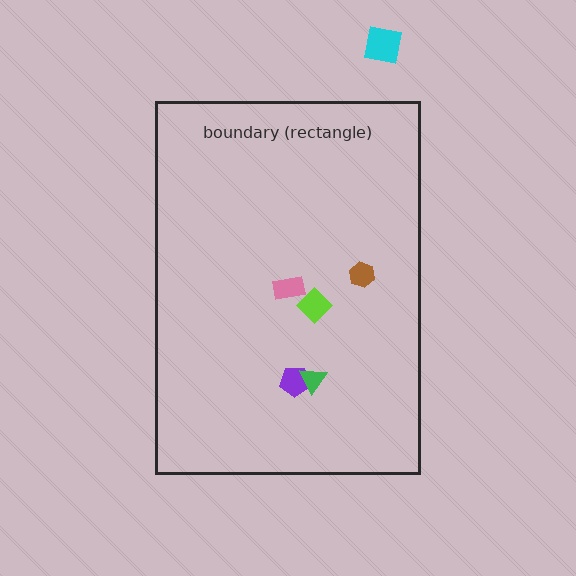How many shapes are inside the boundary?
5 inside, 1 outside.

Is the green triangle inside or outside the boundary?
Inside.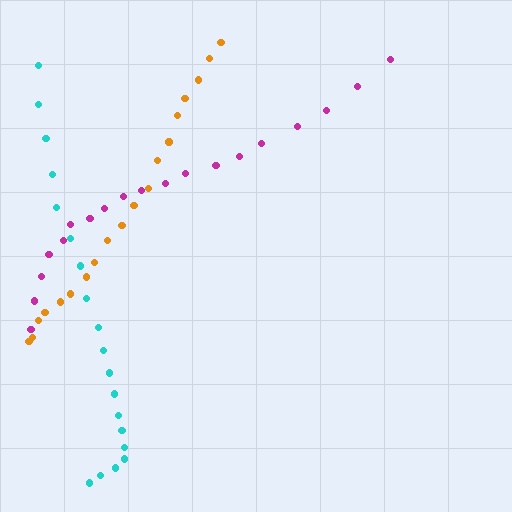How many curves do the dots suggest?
There are 3 distinct paths.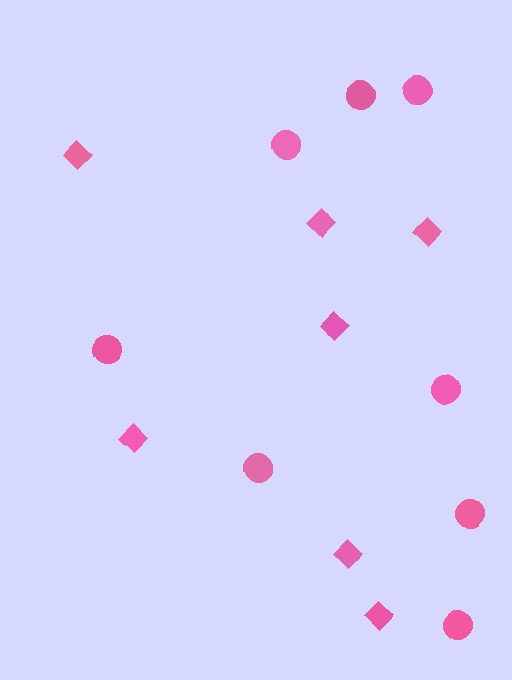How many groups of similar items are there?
There are 2 groups: one group of diamonds (7) and one group of circles (8).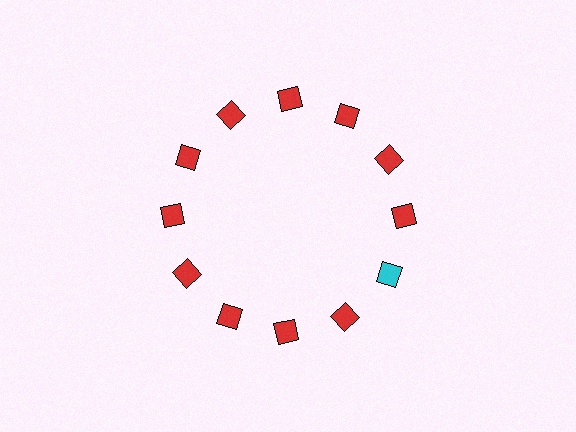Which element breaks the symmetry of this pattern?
The cyan square at roughly the 4 o'clock position breaks the symmetry. All other shapes are red squares.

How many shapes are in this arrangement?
There are 12 shapes arranged in a ring pattern.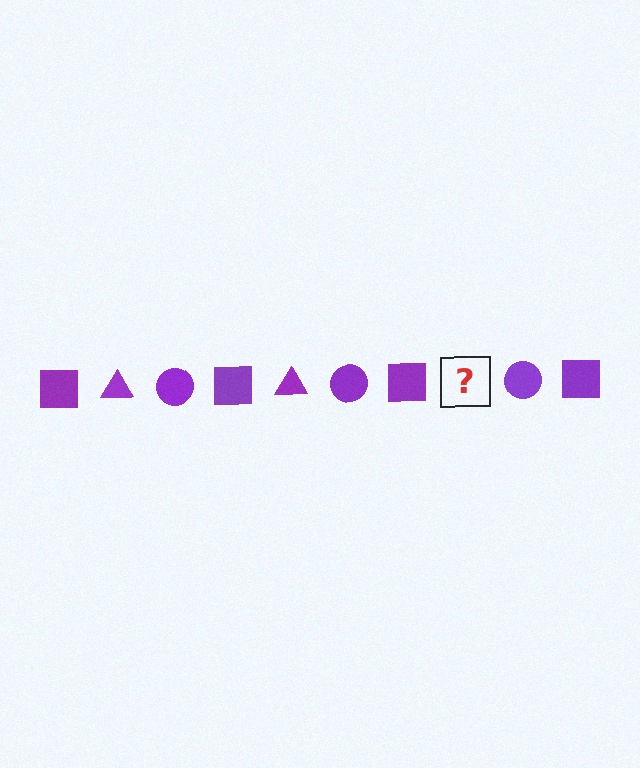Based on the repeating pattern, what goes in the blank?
The blank should be a purple triangle.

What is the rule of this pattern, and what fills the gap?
The rule is that the pattern cycles through square, triangle, circle shapes in purple. The gap should be filled with a purple triangle.